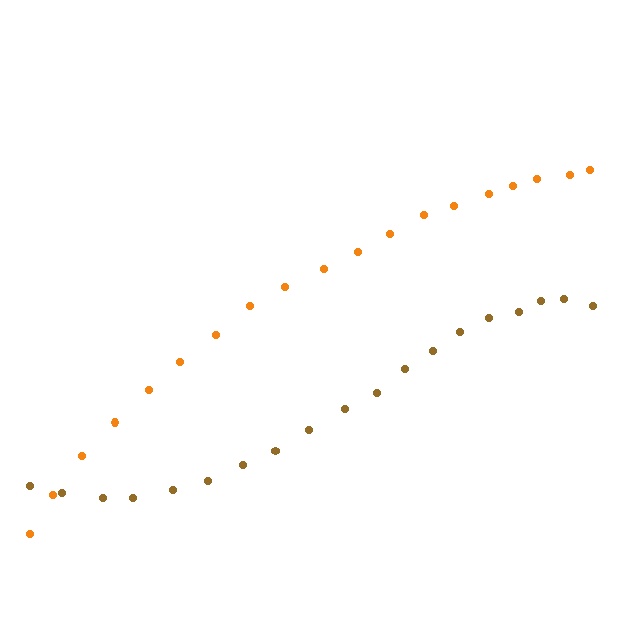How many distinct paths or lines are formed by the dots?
There are 2 distinct paths.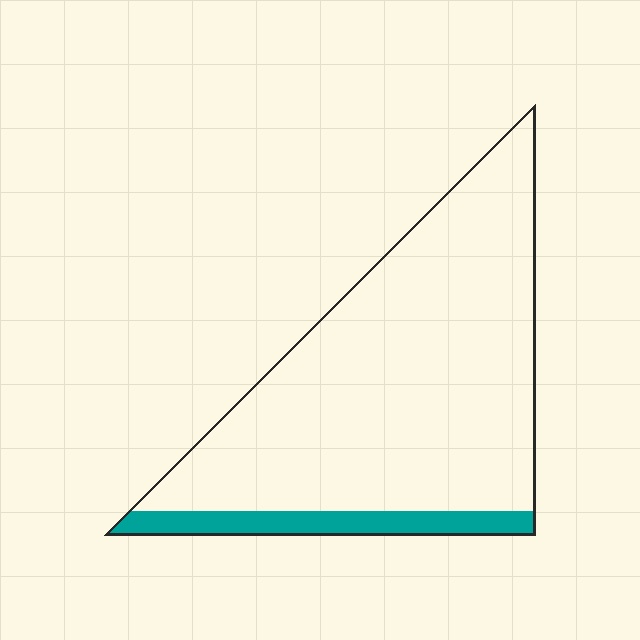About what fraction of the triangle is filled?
About one tenth (1/10).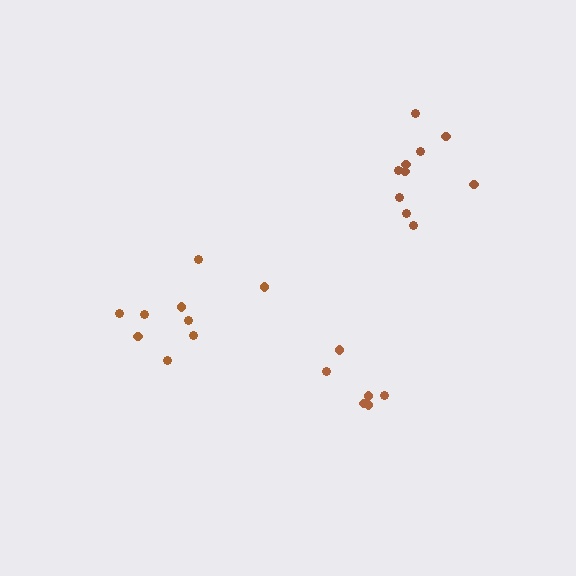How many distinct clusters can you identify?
There are 3 distinct clusters.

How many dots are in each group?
Group 1: 10 dots, Group 2: 9 dots, Group 3: 6 dots (25 total).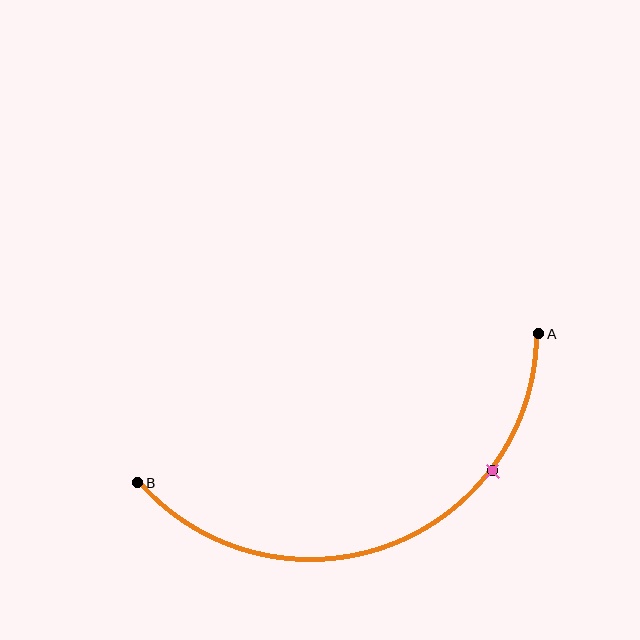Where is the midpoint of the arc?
The arc midpoint is the point on the curve farthest from the straight line joining A and B. It sits below that line.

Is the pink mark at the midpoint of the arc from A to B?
No. The pink mark lies on the arc but is closer to endpoint A. The arc midpoint would be at the point on the curve equidistant along the arc from both A and B.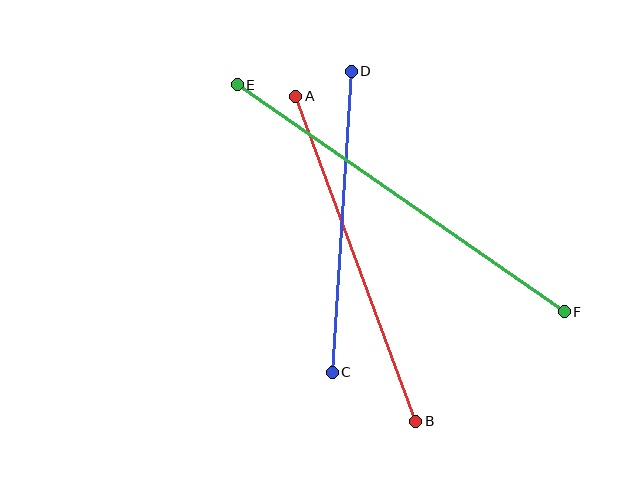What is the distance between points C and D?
The distance is approximately 302 pixels.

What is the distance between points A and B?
The distance is approximately 346 pixels.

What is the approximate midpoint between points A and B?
The midpoint is at approximately (356, 259) pixels.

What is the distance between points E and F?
The distance is approximately 398 pixels.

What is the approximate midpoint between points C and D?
The midpoint is at approximately (342, 222) pixels.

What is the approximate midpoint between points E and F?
The midpoint is at approximately (401, 198) pixels.